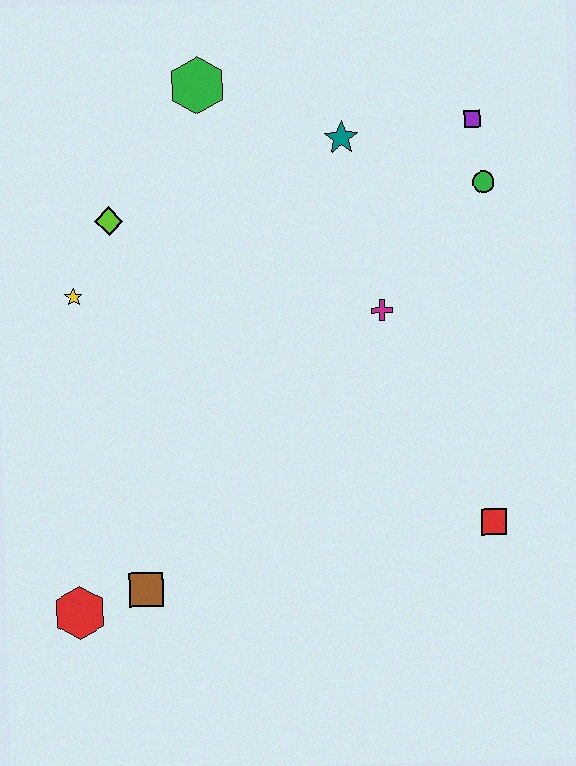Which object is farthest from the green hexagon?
The red hexagon is farthest from the green hexagon.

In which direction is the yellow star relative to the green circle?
The yellow star is to the left of the green circle.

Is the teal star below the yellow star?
No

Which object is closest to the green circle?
The purple square is closest to the green circle.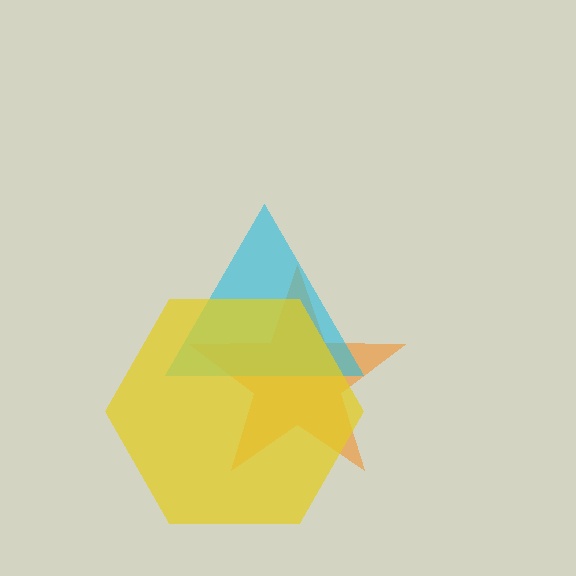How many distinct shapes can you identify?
There are 3 distinct shapes: an orange star, a cyan triangle, a yellow hexagon.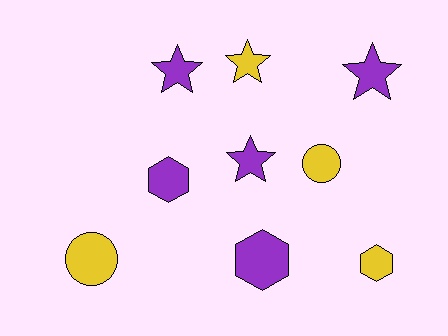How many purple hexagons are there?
There are 2 purple hexagons.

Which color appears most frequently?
Purple, with 5 objects.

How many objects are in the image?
There are 9 objects.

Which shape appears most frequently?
Star, with 4 objects.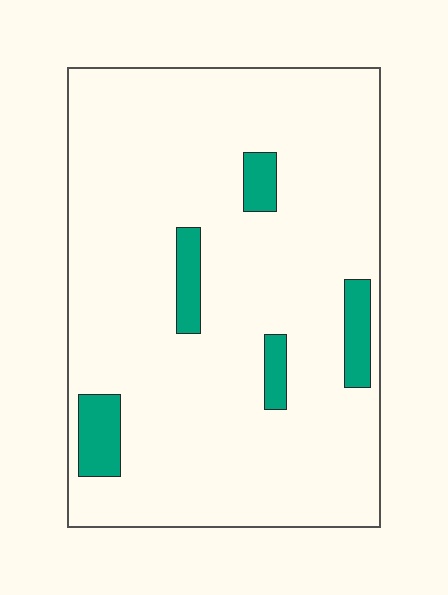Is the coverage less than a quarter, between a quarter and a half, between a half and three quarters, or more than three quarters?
Less than a quarter.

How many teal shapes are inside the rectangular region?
5.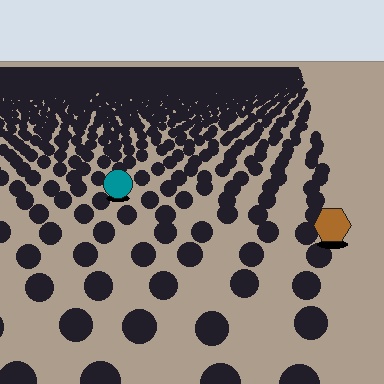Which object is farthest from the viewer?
The teal circle is farthest from the viewer. It appears smaller and the ground texture around it is denser.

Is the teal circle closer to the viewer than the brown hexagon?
No. The brown hexagon is closer — you can tell from the texture gradient: the ground texture is coarser near it.